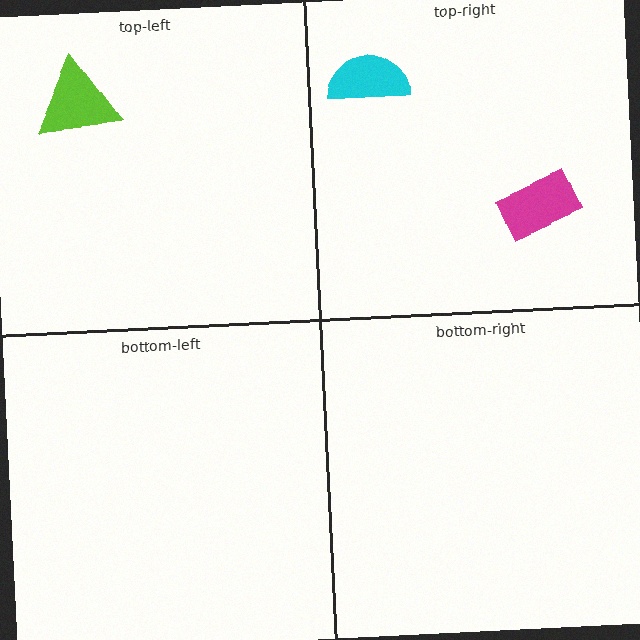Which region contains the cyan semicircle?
The top-right region.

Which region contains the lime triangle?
The top-left region.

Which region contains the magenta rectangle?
The top-right region.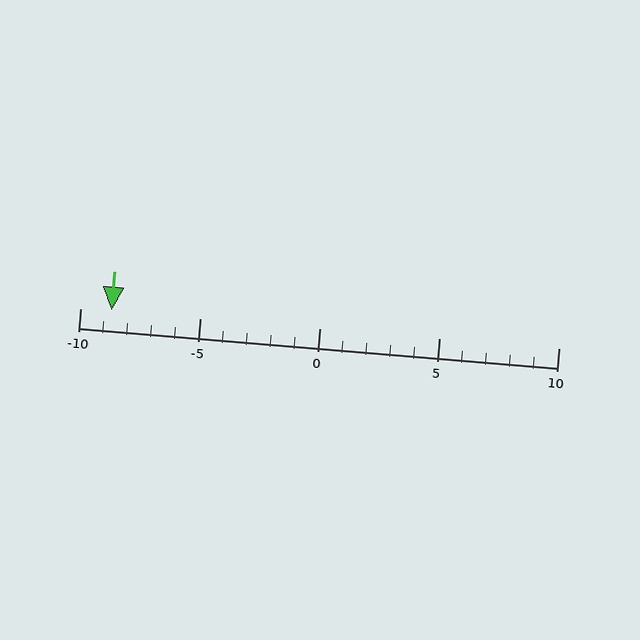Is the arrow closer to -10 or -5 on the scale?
The arrow is closer to -10.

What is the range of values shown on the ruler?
The ruler shows values from -10 to 10.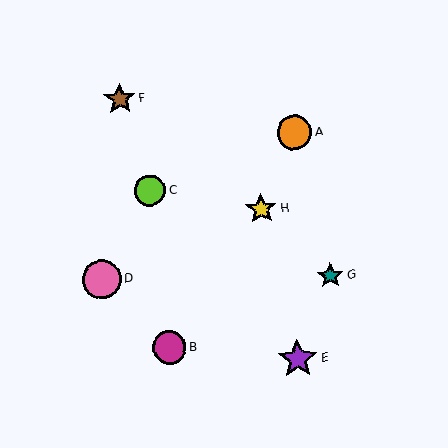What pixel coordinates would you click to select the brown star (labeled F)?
Click at (120, 99) to select the brown star F.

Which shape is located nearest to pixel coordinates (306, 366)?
The purple star (labeled E) at (298, 359) is nearest to that location.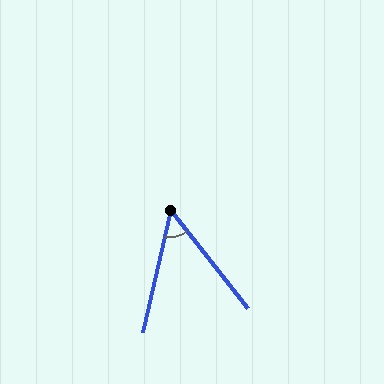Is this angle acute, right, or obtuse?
It is acute.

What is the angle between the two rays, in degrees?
Approximately 51 degrees.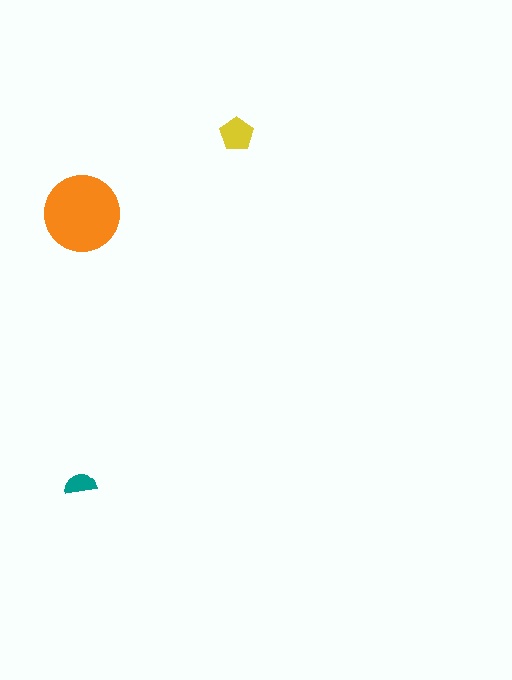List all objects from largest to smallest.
The orange circle, the yellow pentagon, the teal semicircle.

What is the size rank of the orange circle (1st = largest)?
1st.